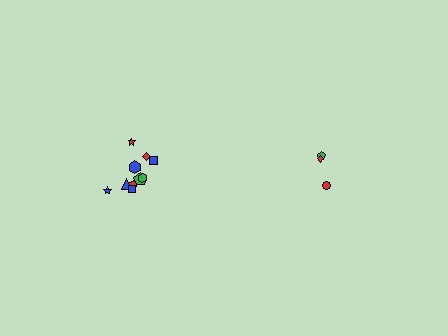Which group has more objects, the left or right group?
The left group.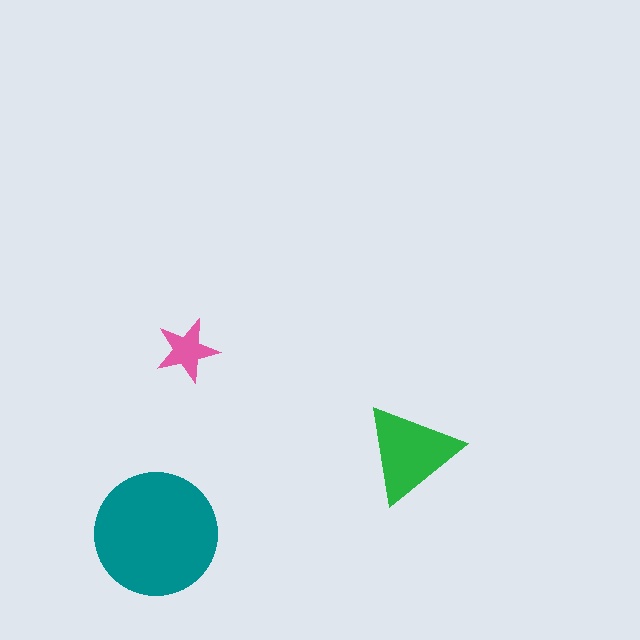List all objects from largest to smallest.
The teal circle, the green triangle, the pink star.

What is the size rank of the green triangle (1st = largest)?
2nd.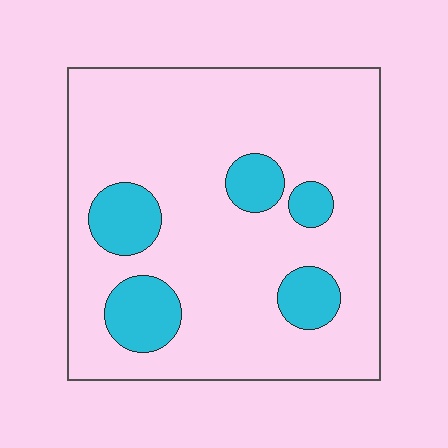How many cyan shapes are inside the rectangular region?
5.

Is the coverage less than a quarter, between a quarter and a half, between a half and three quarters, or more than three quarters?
Less than a quarter.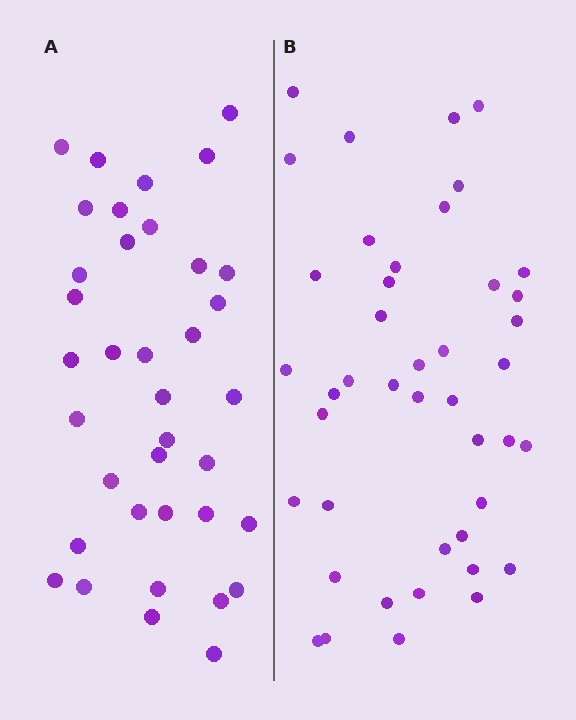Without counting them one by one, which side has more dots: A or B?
Region B (the right region) has more dots.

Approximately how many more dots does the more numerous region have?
Region B has about 6 more dots than region A.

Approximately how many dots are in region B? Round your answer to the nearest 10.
About 40 dots. (The exact count is 43, which rounds to 40.)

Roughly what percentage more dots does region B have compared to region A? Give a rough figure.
About 15% more.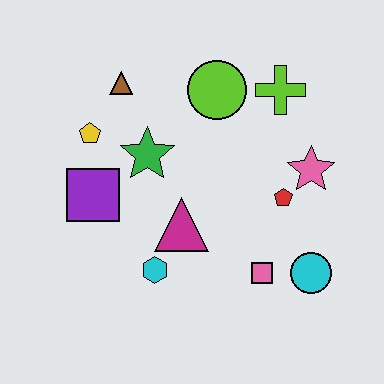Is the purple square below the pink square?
No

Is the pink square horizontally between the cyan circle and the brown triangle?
Yes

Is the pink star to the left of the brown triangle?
No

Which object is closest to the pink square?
The cyan circle is closest to the pink square.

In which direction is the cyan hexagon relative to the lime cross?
The cyan hexagon is below the lime cross.